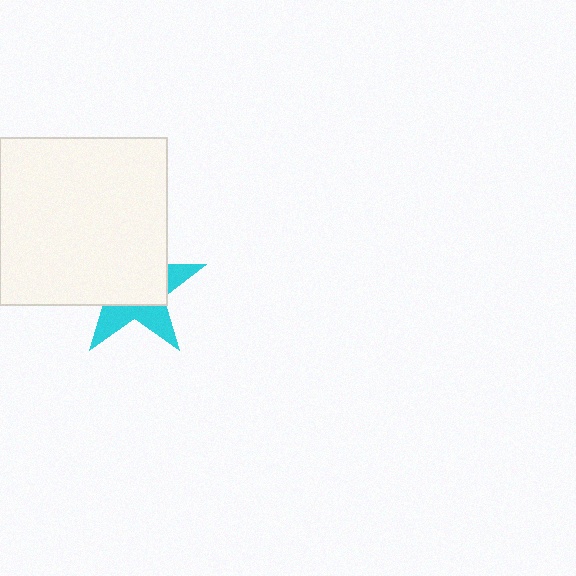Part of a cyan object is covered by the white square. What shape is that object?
It is a star.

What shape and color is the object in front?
The object in front is a white square.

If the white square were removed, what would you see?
You would see the complete cyan star.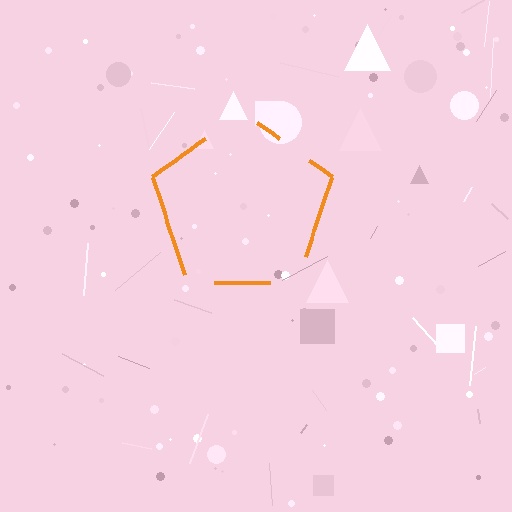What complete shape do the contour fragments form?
The contour fragments form a pentagon.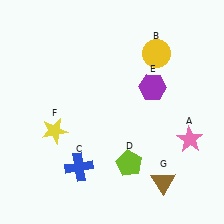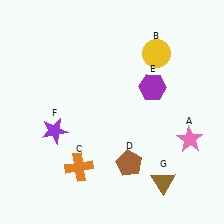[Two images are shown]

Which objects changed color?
C changed from blue to orange. D changed from lime to brown. F changed from yellow to purple.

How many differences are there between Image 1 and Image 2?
There are 3 differences between the two images.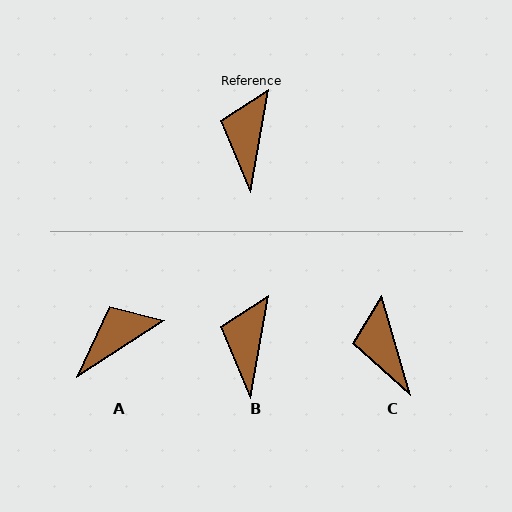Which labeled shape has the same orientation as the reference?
B.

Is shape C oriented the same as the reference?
No, it is off by about 26 degrees.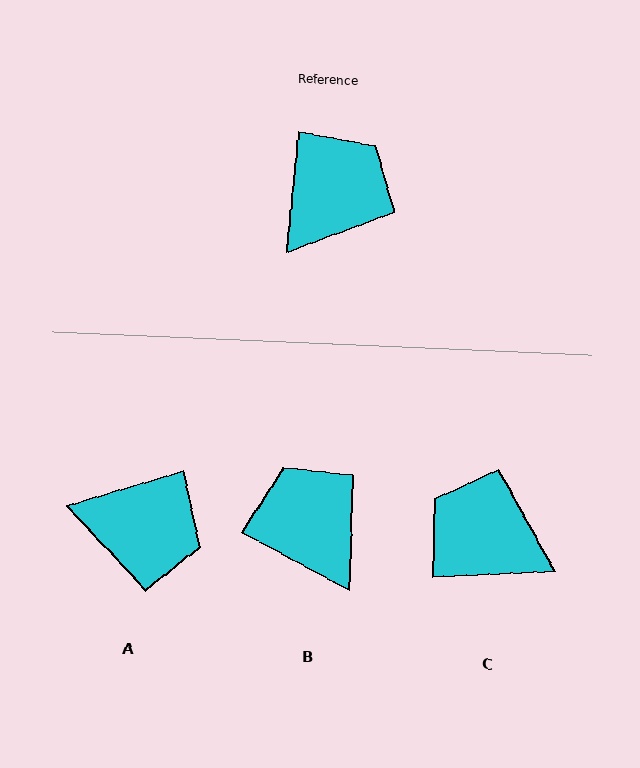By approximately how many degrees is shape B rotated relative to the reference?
Approximately 67 degrees counter-clockwise.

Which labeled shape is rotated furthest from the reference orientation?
C, about 99 degrees away.